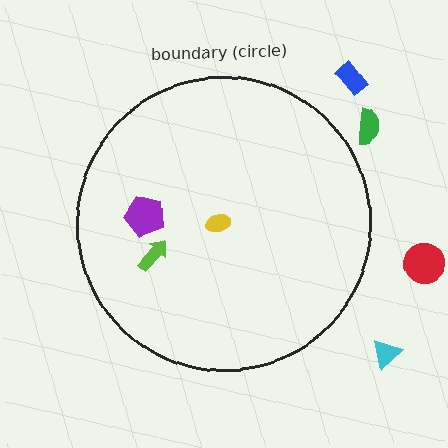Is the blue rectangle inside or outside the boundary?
Outside.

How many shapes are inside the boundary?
3 inside, 4 outside.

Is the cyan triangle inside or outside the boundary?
Outside.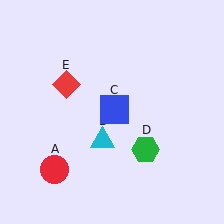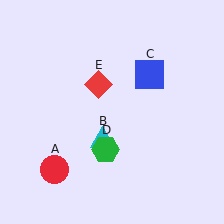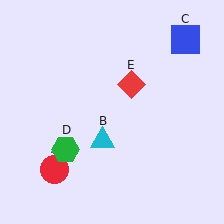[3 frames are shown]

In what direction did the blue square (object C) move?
The blue square (object C) moved up and to the right.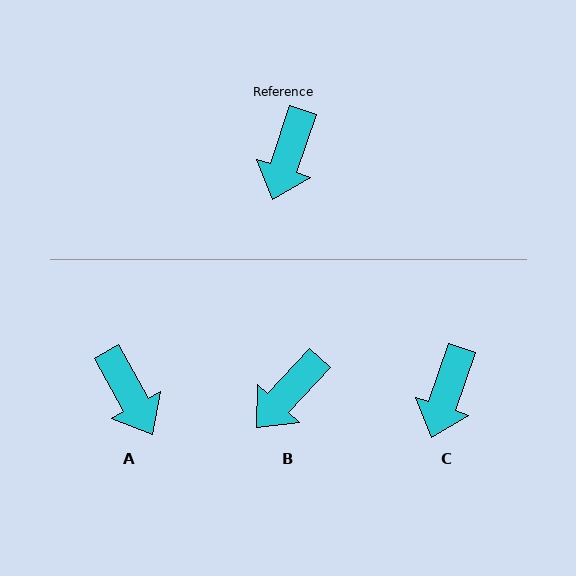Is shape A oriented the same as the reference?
No, it is off by about 48 degrees.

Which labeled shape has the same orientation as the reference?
C.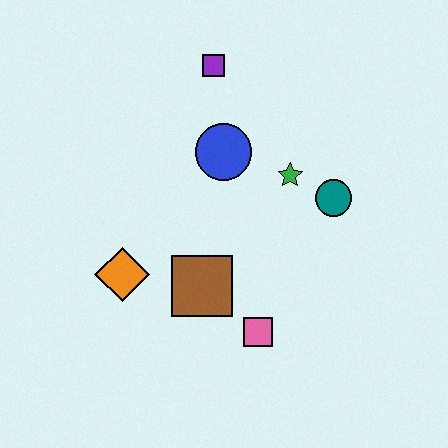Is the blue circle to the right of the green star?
No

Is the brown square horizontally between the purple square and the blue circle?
No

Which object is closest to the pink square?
The brown square is closest to the pink square.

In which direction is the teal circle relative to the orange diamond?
The teal circle is to the right of the orange diamond.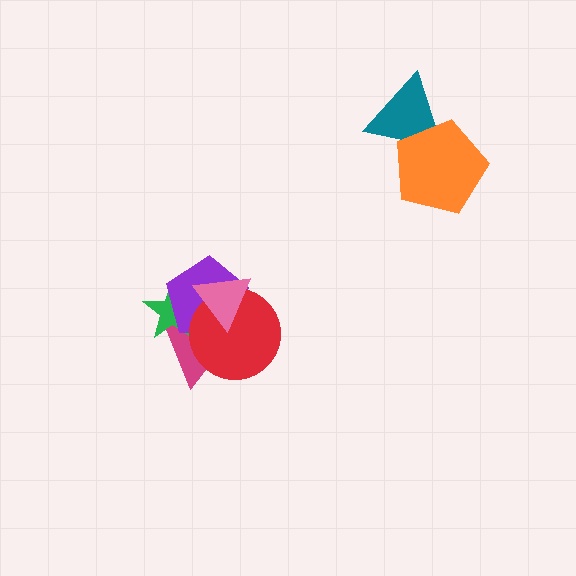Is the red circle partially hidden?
Yes, it is partially covered by another shape.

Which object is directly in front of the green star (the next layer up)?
The purple pentagon is directly in front of the green star.